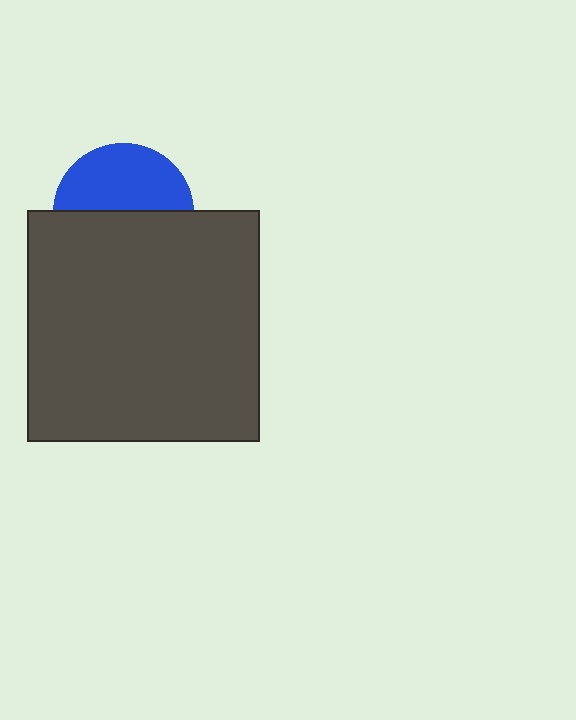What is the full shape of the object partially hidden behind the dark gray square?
The partially hidden object is a blue circle.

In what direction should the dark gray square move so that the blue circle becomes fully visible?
The dark gray square should move down. That is the shortest direction to clear the overlap and leave the blue circle fully visible.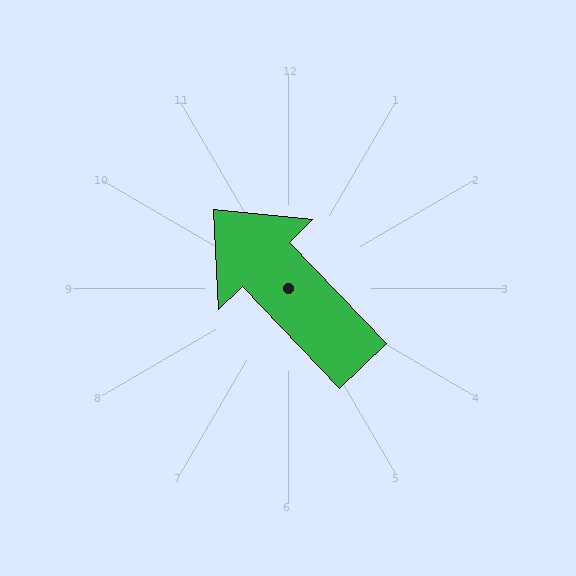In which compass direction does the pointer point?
Northwest.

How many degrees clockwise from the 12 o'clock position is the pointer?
Approximately 316 degrees.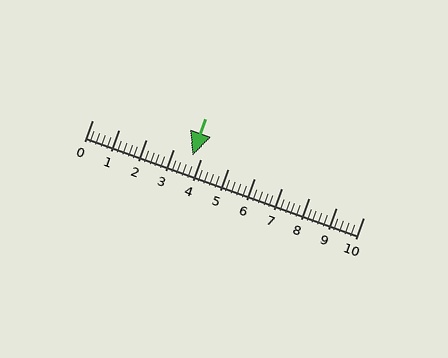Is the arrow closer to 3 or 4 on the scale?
The arrow is closer to 4.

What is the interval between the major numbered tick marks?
The major tick marks are spaced 1 units apart.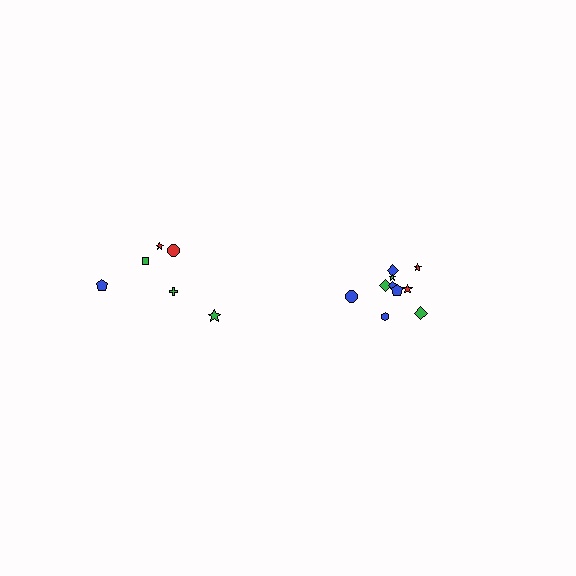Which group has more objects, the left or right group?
The right group.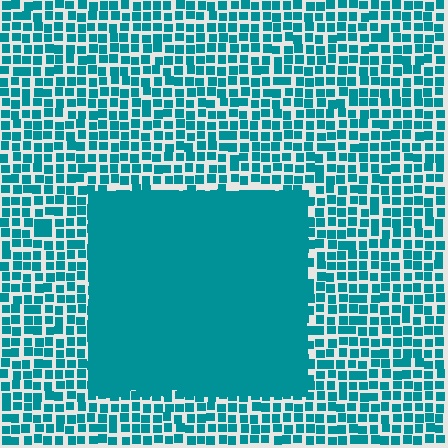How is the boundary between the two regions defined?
The boundary is defined by a change in element density (approximately 2.5x ratio). All elements are the same color, size, and shape.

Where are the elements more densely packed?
The elements are more densely packed inside the rectangle boundary.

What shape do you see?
I see a rectangle.